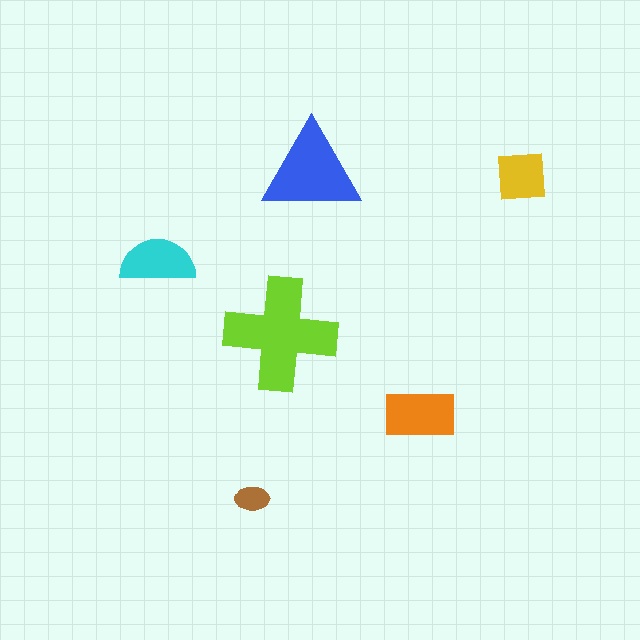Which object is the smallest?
The brown ellipse.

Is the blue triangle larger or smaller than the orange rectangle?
Larger.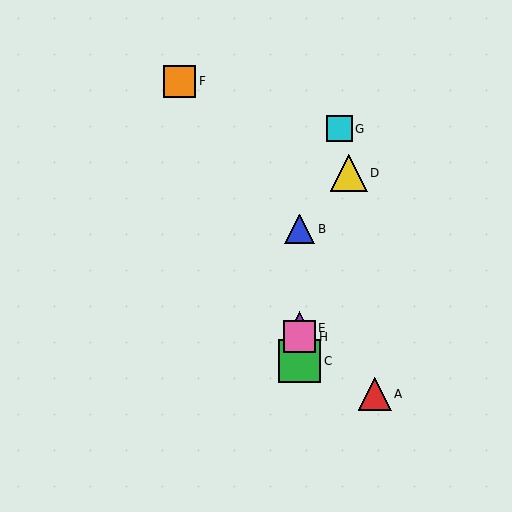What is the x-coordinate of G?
Object G is at x≈339.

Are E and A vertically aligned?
No, E is at x≈300 and A is at x≈375.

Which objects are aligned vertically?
Objects B, C, E, H are aligned vertically.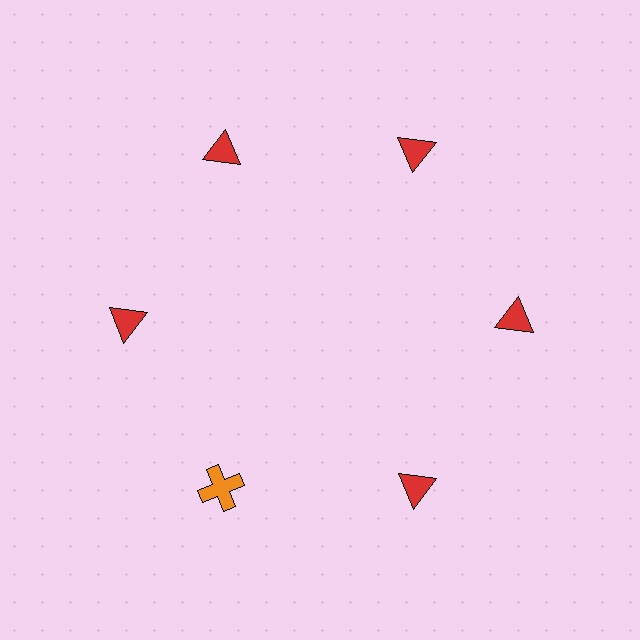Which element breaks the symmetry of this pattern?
The orange cross at roughly the 7 o'clock position breaks the symmetry. All other shapes are red triangles.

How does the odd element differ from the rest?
It differs in both color (orange instead of red) and shape (cross instead of triangle).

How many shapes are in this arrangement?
There are 6 shapes arranged in a ring pattern.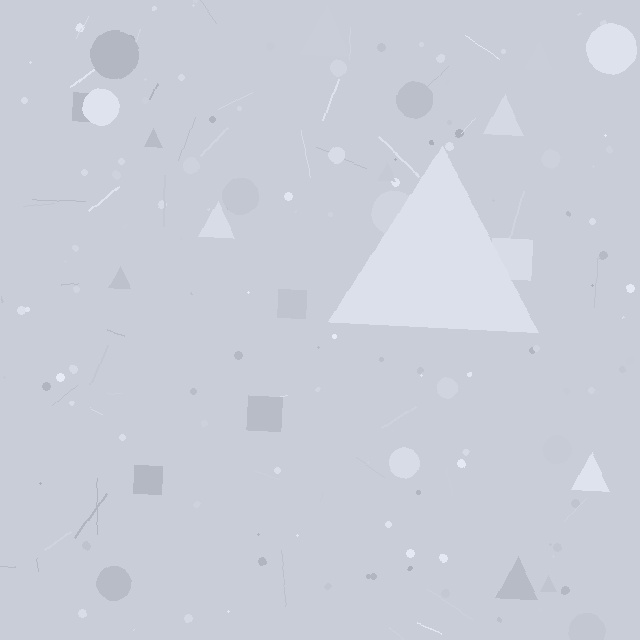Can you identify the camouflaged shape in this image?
The camouflaged shape is a triangle.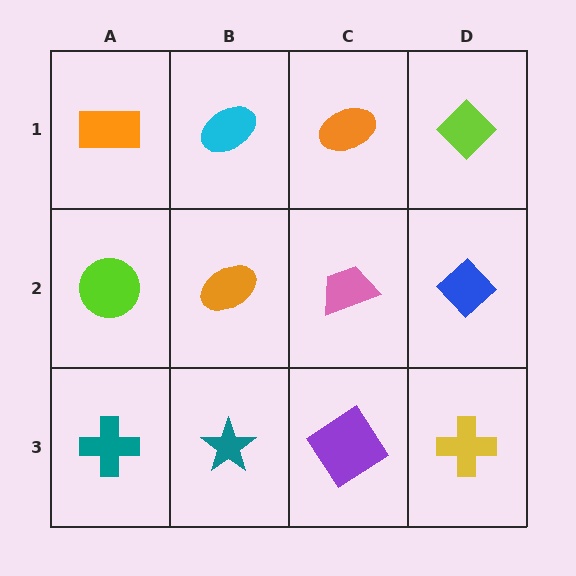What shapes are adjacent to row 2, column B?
A cyan ellipse (row 1, column B), a teal star (row 3, column B), a lime circle (row 2, column A), a pink trapezoid (row 2, column C).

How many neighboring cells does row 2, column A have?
3.